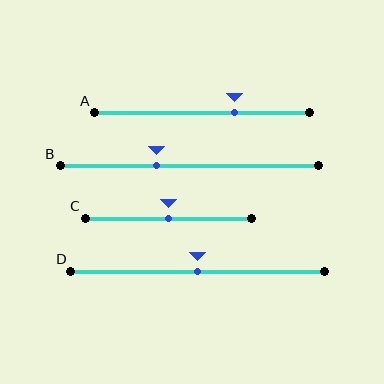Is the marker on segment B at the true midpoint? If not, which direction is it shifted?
No, the marker on segment B is shifted to the left by about 13% of the segment length.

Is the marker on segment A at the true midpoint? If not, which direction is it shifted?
No, the marker on segment A is shifted to the right by about 15% of the segment length.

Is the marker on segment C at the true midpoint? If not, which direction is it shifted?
Yes, the marker on segment C is at the true midpoint.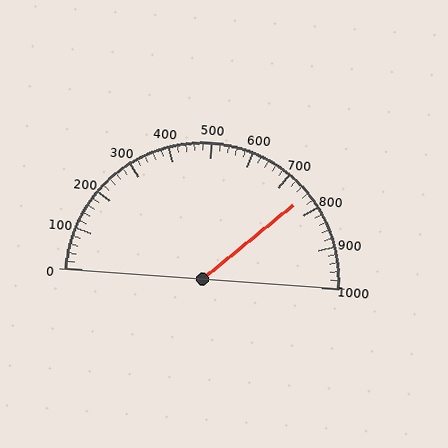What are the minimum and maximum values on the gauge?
The gauge ranges from 0 to 1000.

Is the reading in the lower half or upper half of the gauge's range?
The reading is in the upper half of the range (0 to 1000).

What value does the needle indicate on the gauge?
The needle indicates approximately 760.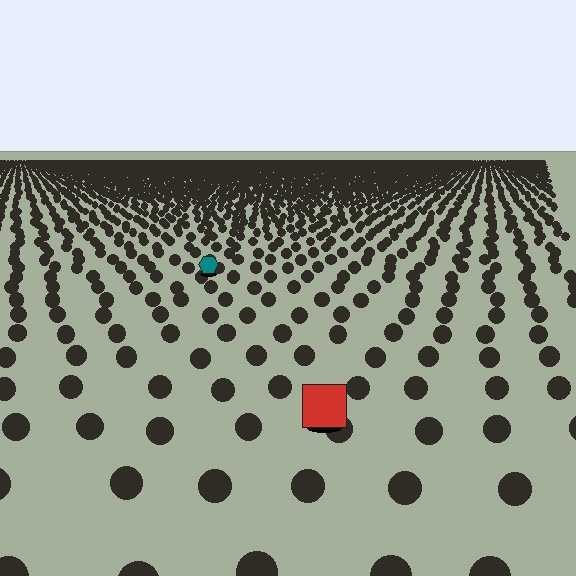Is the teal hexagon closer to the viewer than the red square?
No. The red square is closer — you can tell from the texture gradient: the ground texture is coarser near it.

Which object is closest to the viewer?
The red square is closest. The texture marks near it are larger and more spread out.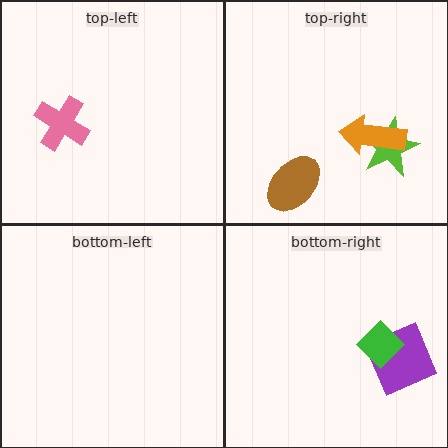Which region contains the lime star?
The top-right region.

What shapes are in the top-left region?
The pink cross.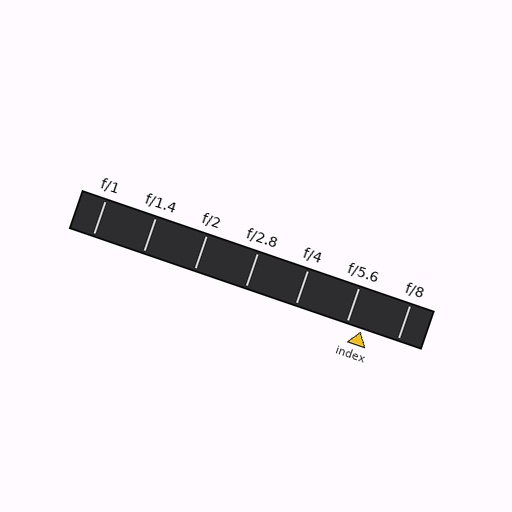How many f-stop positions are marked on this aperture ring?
There are 7 f-stop positions marked.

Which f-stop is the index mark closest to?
The index mark is closest to f/5.6.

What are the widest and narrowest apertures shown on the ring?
The widest aperture shown is f/1 and the narrowest is f/8.